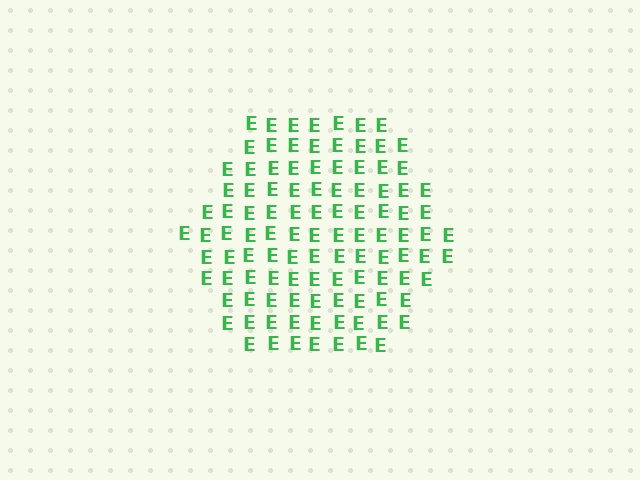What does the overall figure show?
The overall figure shows a hexagon.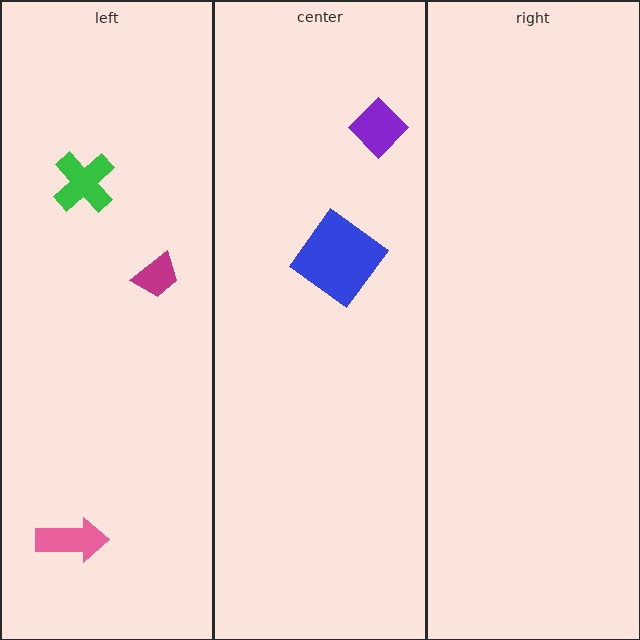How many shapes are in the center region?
2.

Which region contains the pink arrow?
The left region.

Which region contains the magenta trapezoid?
The left region.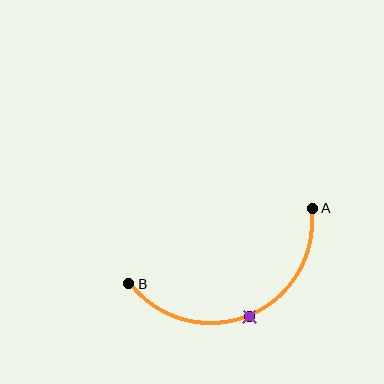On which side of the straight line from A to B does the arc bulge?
The arc bulges below the straight line connecting A and B.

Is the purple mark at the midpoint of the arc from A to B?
Yes. The purple mark lies on the arc at equal arc-length from both A and B — it is the arc midpoint.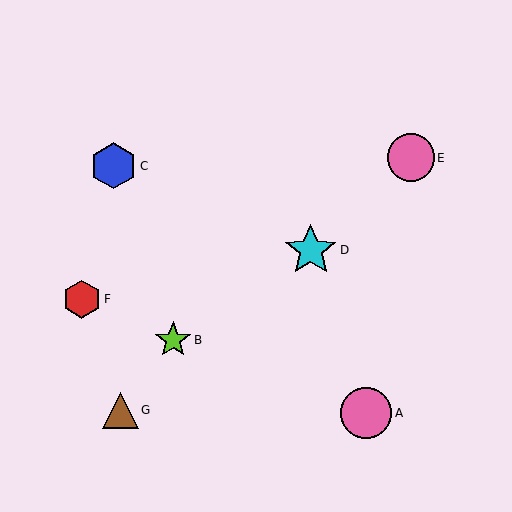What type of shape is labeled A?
Shape A is a pink circle.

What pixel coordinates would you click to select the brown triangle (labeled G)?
Click at (120, 410) to select the brown triangle G.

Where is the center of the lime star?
The center of the lime star is at (173, 340).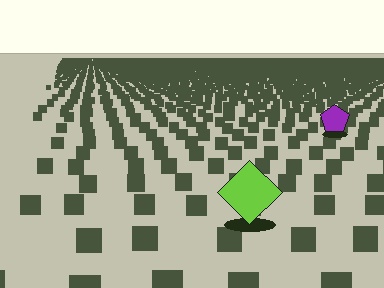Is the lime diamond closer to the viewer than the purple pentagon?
Yes. The lime diamond is closer — you can tell from the texture gradient: the ground texture is coarser near it.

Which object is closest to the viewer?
The lime diamond is closest. The texture marks near it are larger and more spread out.